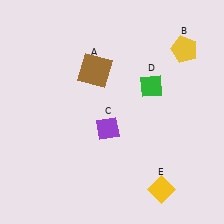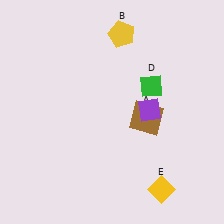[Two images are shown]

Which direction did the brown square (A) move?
The brown square (A) moved right.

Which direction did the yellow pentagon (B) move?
The yellow pentagon (B) moved left.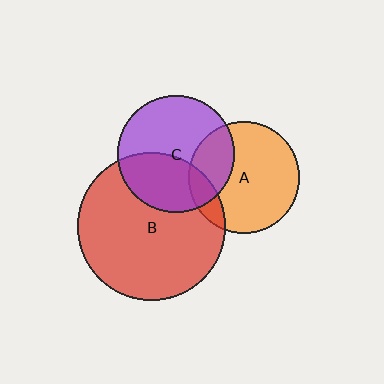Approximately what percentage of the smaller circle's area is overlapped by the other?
Approximately 25%.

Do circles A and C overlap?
Yes.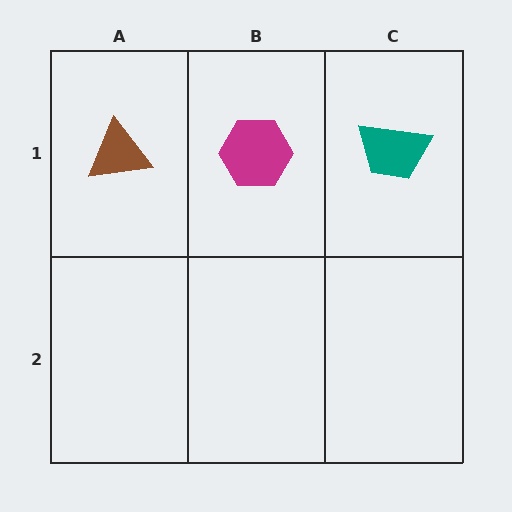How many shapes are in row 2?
0 shapes.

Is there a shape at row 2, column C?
No, that cell is empty.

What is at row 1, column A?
A brown triangle.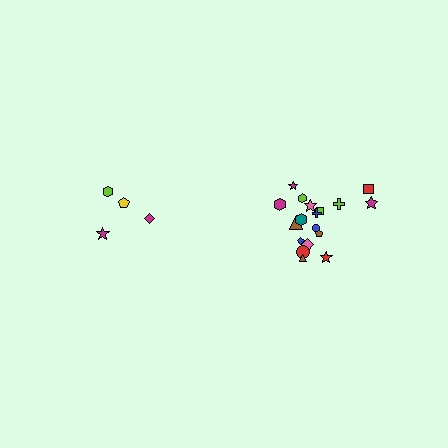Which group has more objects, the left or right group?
The right group.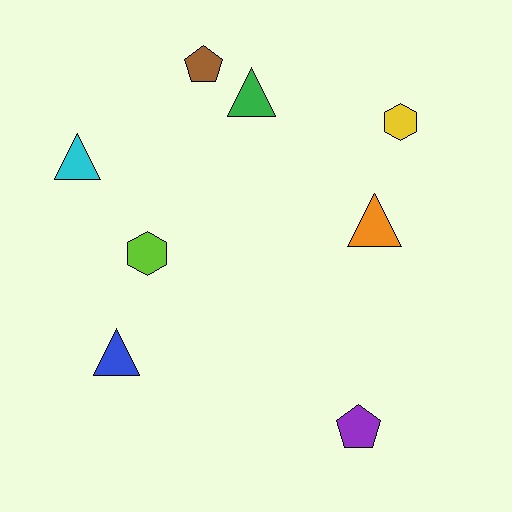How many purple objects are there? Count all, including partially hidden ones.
There is 1 purple object.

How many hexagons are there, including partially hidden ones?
There are 2 hexagons.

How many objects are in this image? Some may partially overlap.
There are 8 objects.